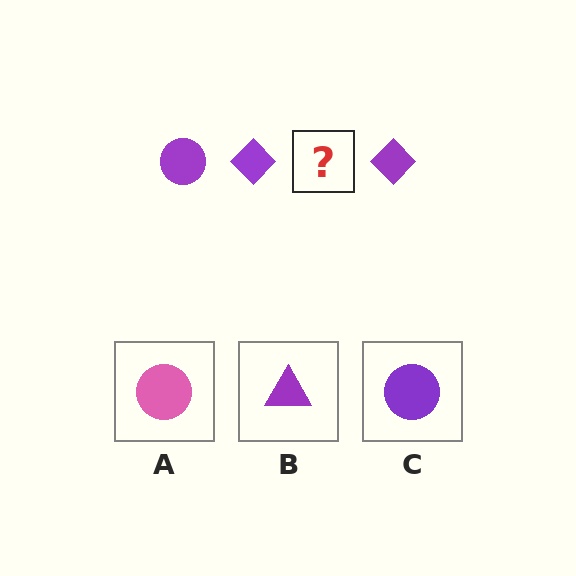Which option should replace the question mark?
Option C.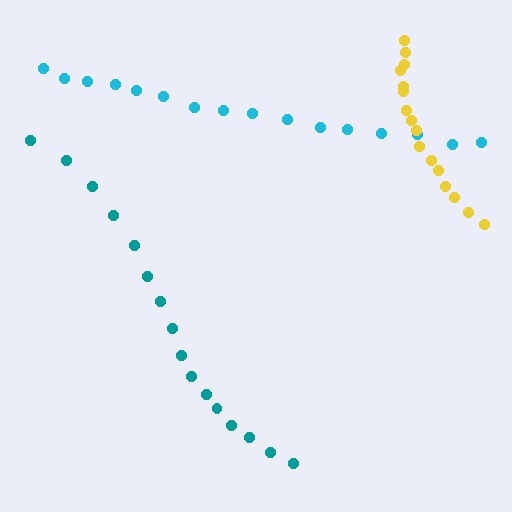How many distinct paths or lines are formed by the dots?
There are 3 distinct paths.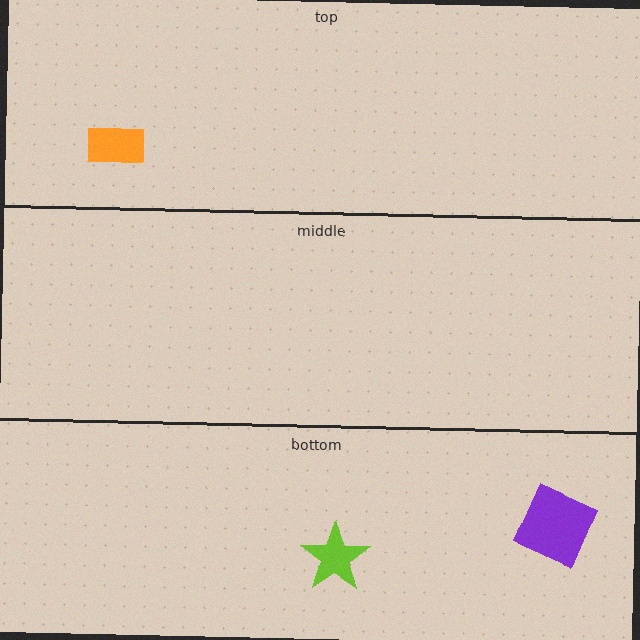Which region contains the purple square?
The bottom region.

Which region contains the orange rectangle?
The top region.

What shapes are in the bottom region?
The purple square, the lime star.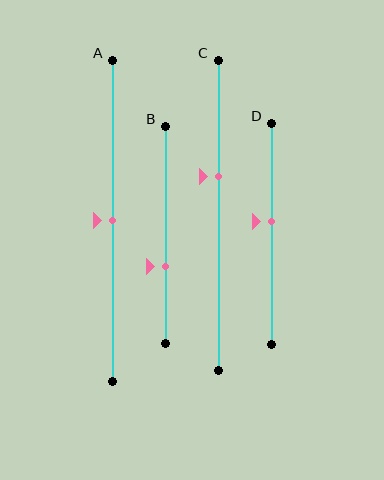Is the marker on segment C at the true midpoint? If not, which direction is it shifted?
No, the marker on segment C is shifted upward by about 13% of the segment length.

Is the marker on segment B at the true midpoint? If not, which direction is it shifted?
No, the marker on segment B is shifted downward by about 15% of the segment length.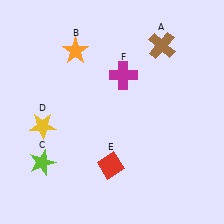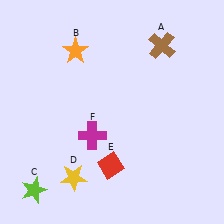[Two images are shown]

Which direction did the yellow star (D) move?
The yellow star (D) moved down.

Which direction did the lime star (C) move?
The lime star (C) moved down.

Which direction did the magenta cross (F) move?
The magenta cross (F) moved down.